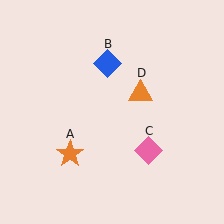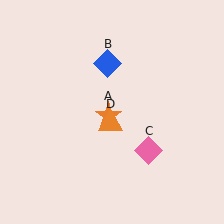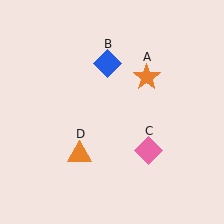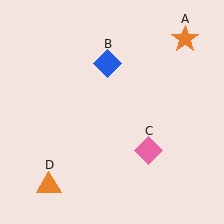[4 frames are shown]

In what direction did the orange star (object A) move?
The orange star (object A) moved up and to the right.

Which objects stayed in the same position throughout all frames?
Blue diamond (object B) and pink diamond (object C) remained stationary.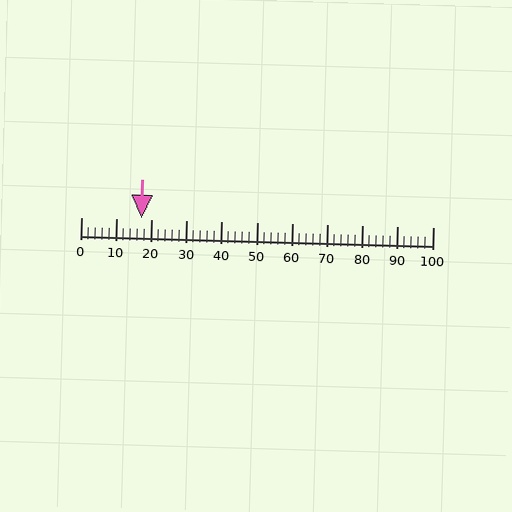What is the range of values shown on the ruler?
The ruler shows values from 0 to 100.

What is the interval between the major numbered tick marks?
The major tick marks are spaced 10 units apart.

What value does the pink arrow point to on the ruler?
The pink arrow points to approximately 17.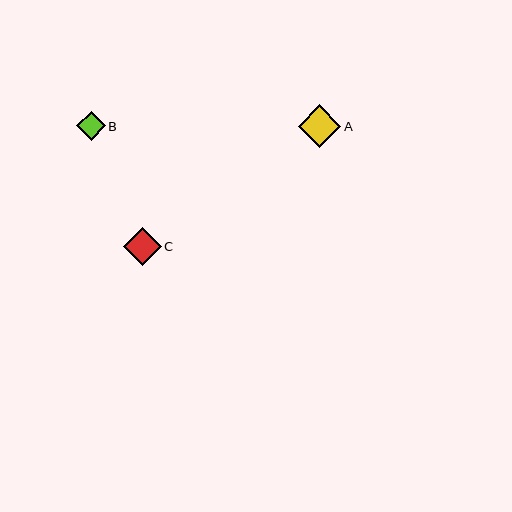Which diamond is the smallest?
Diamond B is the smallest with a size of approximately 28 pixels.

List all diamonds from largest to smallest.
From largest to smallest: A, C, B.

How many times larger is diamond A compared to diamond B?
Diamond A is approximately 1.5 times the size of diamond B.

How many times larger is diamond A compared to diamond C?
Diamond A is approximately 1.1 times the size of diamond C.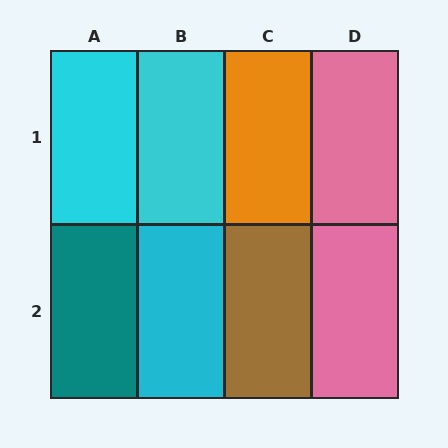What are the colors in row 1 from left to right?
Cyan, cyan, orange, pink.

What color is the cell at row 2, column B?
Cyan.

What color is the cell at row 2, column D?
Pink.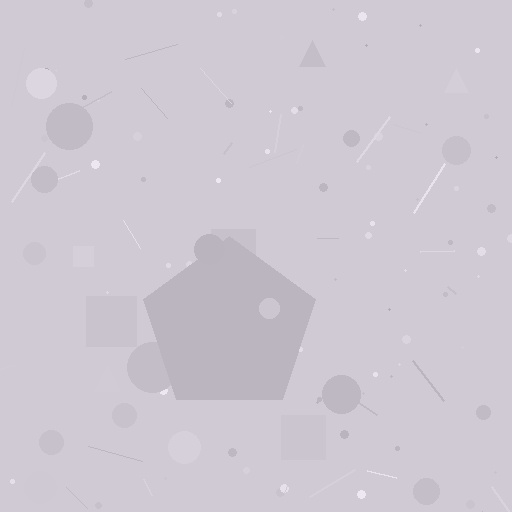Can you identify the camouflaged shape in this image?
The camouflaged shape is a pentagon.